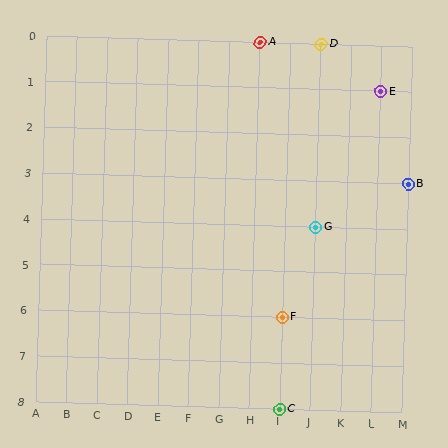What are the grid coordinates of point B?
Point B is at grid coordinates (M, 3).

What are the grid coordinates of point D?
Point D is at grid coordinates (J, 0).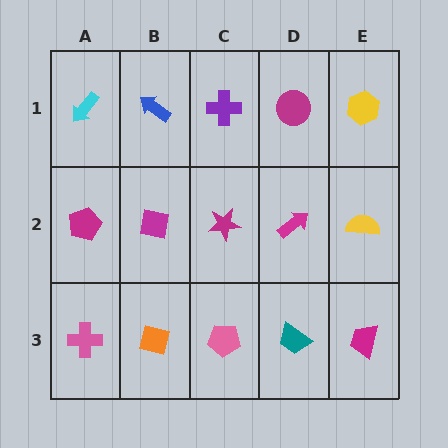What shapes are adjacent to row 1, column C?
A magenta star (row 2, column C), a blue arrow (row 1, column B), a magenta circle (row 1, column D).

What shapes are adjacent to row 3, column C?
A magenta star (row 2, column C), an orange square (row 3, column B), a teal trapezoid (row 3, column D).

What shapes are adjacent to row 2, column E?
A yellow hexagon (row 1, column E), a magenta trapezoid (row 3, column E), a magenta arrow (row 2, column D).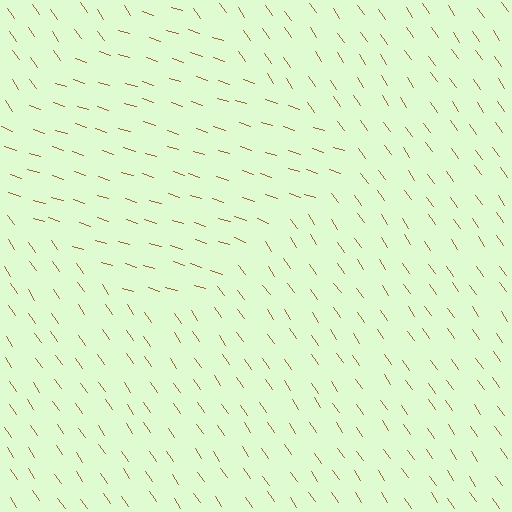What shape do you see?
I see a diamond.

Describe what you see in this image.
The image is filled with small brown line segments. A diamond region in the image has lines oriented differently from the surrounding lines, creating a visible texture boundary.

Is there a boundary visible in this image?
Yes, there is a texture boundary formed by a change in line orientation.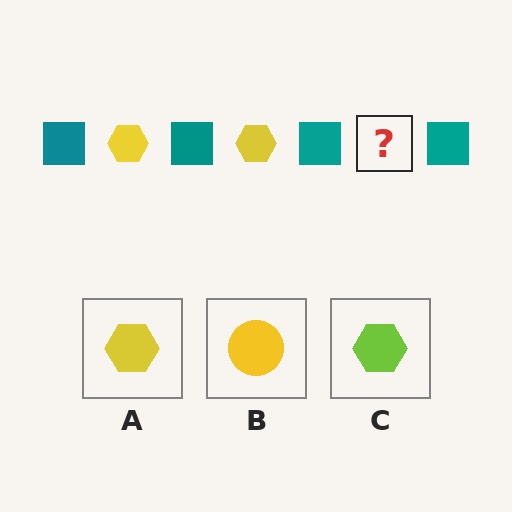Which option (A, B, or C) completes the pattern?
A.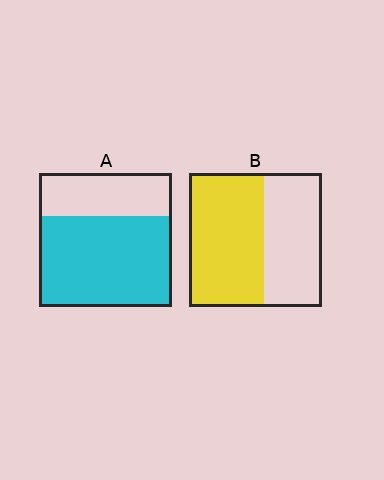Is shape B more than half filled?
Yes.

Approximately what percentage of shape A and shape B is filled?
A is approximately 70% and B is approximately 55%.